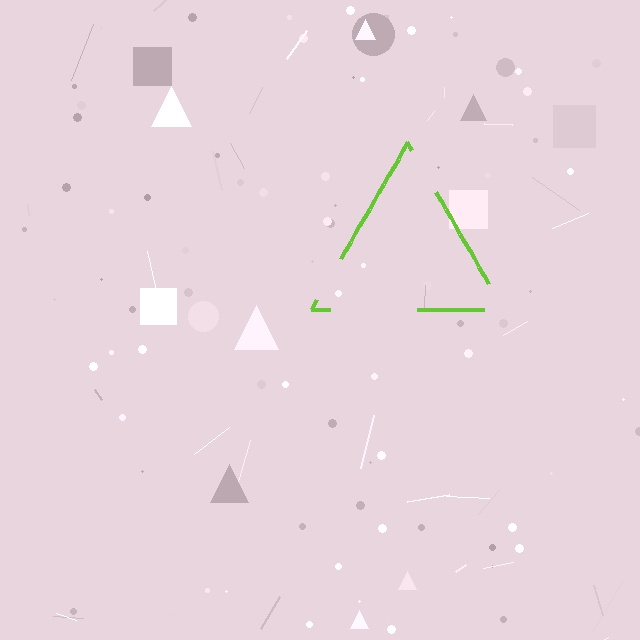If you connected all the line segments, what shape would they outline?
They would outline a triangle.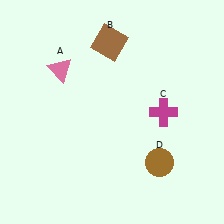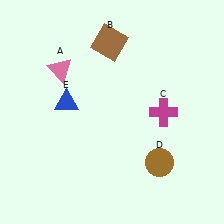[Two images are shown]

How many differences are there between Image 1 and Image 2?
There is 1 difference between the two images.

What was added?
A blue triangle (E) was added in Image 2.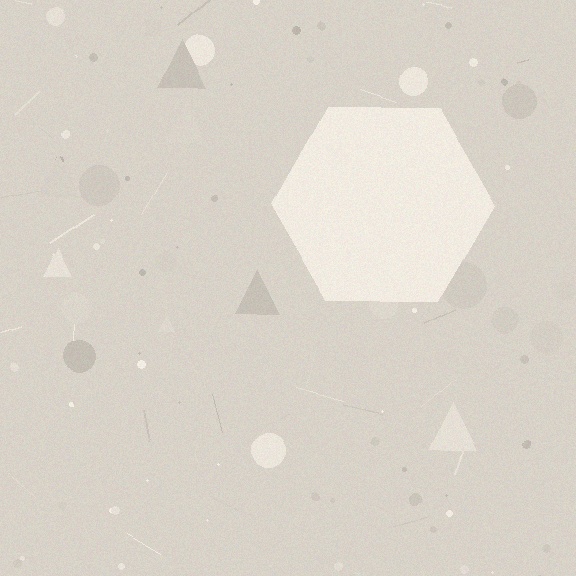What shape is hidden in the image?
A hexagon is hidden in the image.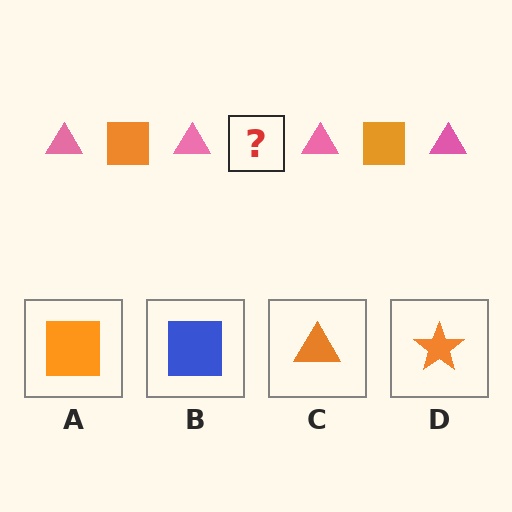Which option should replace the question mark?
Option A.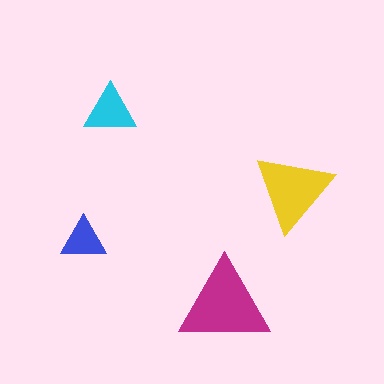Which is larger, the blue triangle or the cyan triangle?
The cyan one.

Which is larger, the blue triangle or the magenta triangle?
The magenta one.